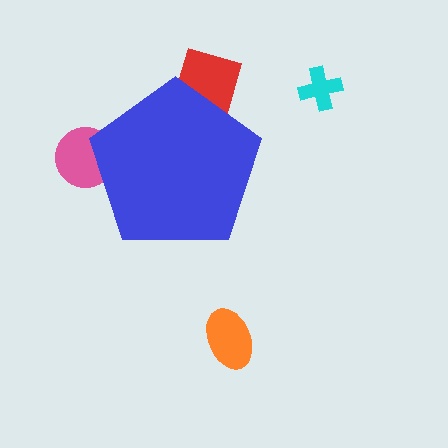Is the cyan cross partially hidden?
No, the cyan cross is fully visible.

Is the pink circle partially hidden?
Yes, the pink circle is partially hidden behind the blue pentagon.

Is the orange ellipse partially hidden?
No, the orange ellipse is fully visible.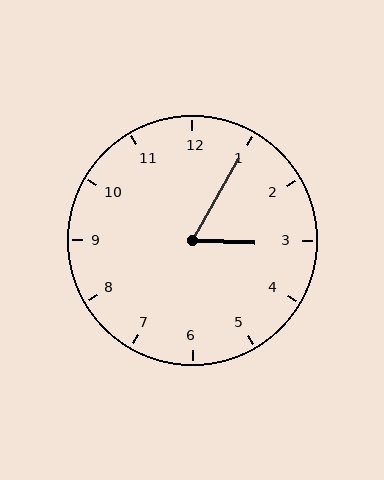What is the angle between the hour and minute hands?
Approximately 62 degrees.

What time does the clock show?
3:05.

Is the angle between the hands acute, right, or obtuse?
It is acute.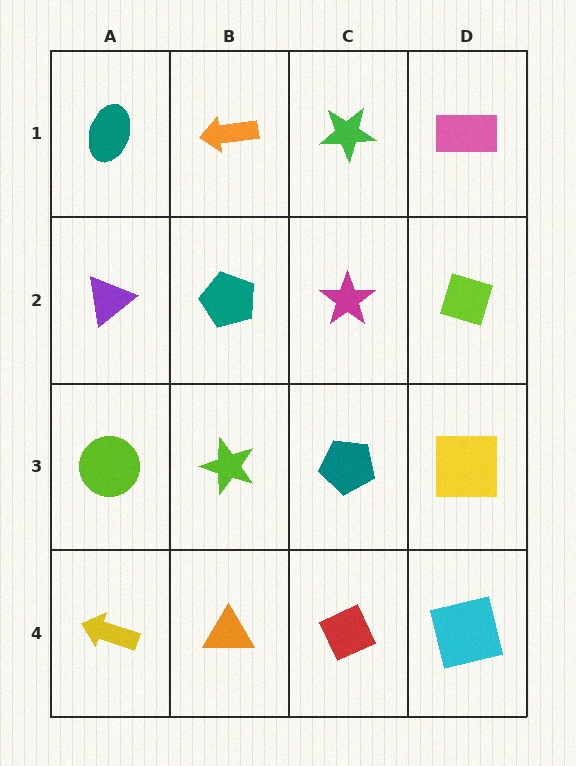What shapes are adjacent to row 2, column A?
A teal ellipse (row 1, column A), a lime circle (row 3, column A), a teal pentagon (row 2, column B).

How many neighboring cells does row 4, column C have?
3.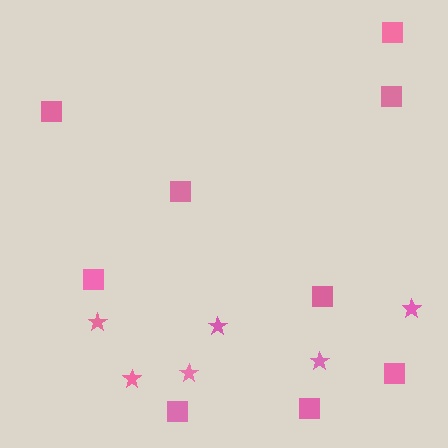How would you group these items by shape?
There are 2 groups: one group of squares (9) and one group of stars (6).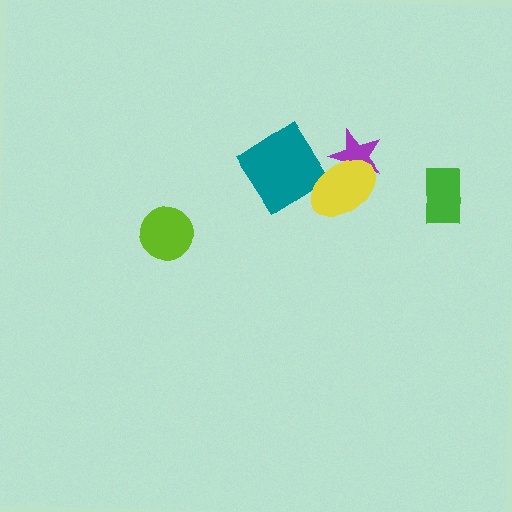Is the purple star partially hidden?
Yes, it is partially covered by another shape.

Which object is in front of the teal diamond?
The yellow ellipse is in front of the teal diamond.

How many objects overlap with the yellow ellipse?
2 objects overlap with the yellow ellipse.